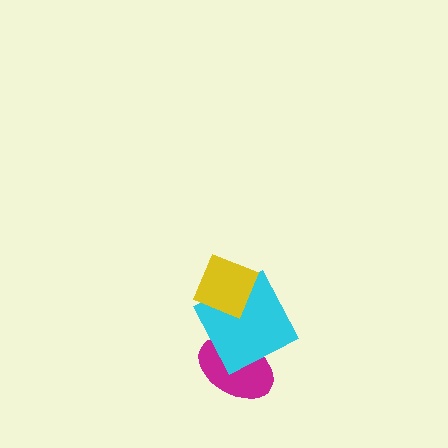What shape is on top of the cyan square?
The yellow diamond is on top of the cyan square.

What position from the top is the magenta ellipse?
The magenta ellipse is 3rd from the top.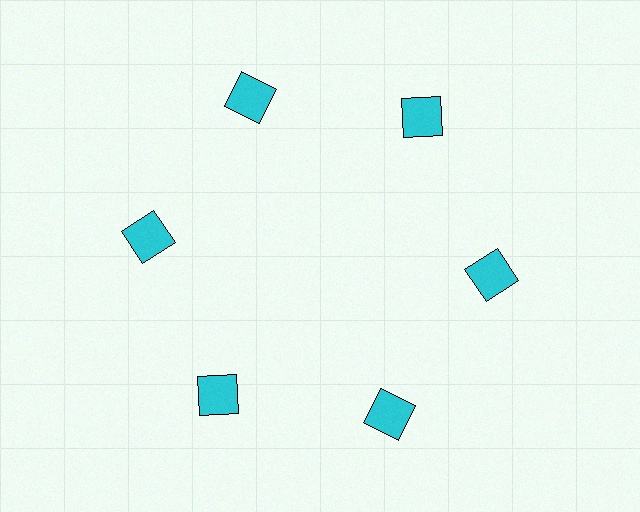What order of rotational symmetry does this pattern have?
This pattern has 6-fold rotational symmetry.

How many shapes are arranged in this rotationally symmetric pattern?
There are 6 shapes, arranged in 6 groups of 1.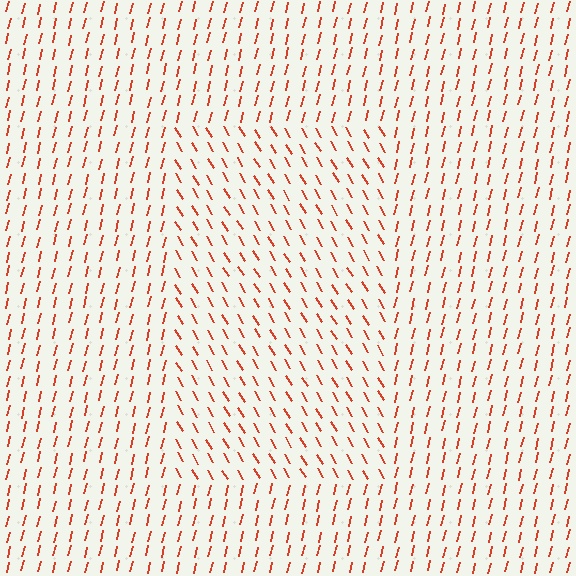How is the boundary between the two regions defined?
The boundary is defined purely by a change in line orientation (approximately 45 degrees difference). All lines are the same color and thickness.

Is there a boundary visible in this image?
Yes, there is a texture boundary formed by a change in line orientation.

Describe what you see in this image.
The image is filled with small red line segments. A rectangle region in the image has lines oriented differently from the surrounding lines, creating a visible texture boundary.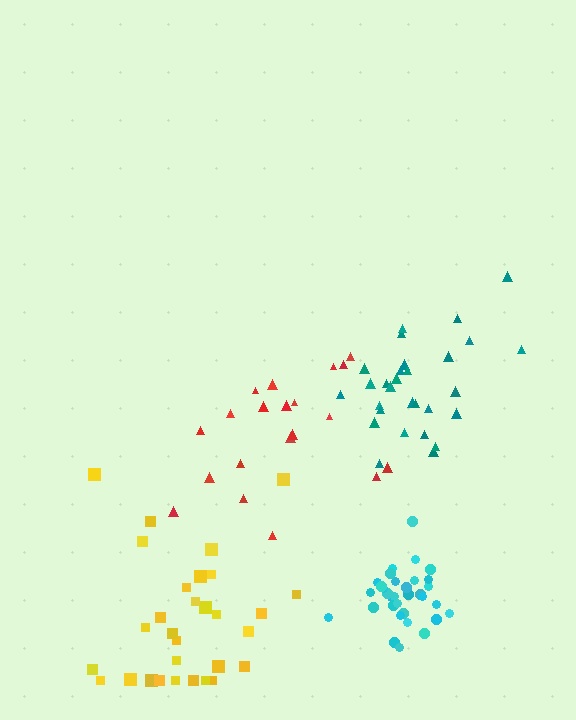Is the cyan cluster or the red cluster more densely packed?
Cyan.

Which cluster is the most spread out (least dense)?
Red.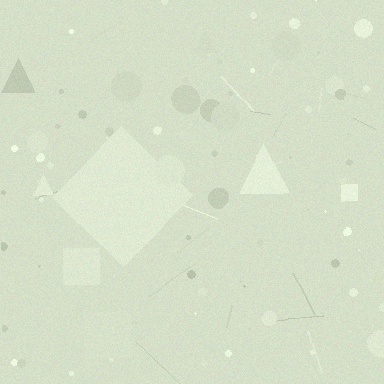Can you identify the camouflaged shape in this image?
The camouflaged shape is a diamond.